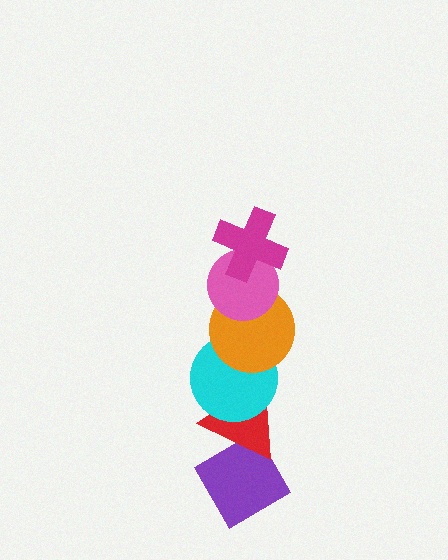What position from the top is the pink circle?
The pink circle is 2nd from the top.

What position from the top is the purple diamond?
The purple diamond is 6th from the top.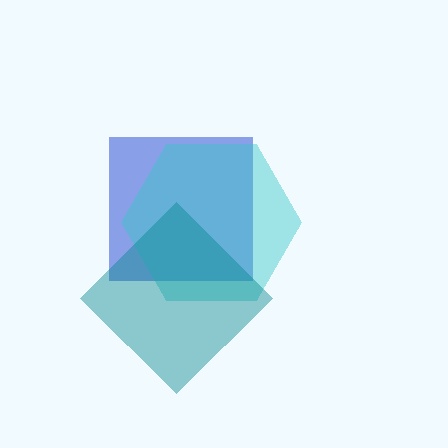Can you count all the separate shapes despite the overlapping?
Yes, there are 3 separate shapes.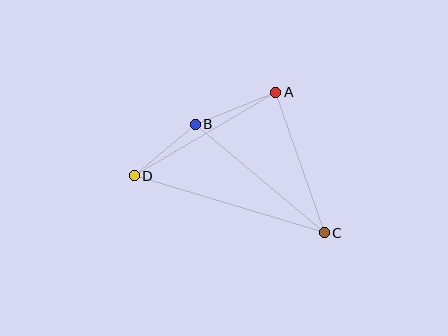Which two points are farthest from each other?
Points C and D are farthest from each other.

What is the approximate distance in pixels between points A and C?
The distance between A and C is approximately 148 pixels.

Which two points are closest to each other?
Points B and D are closest to each other.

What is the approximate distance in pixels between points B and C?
The distance between B and C is approximately 169 pixels.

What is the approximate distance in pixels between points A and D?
The distance between A and D is approximately 164 pixels.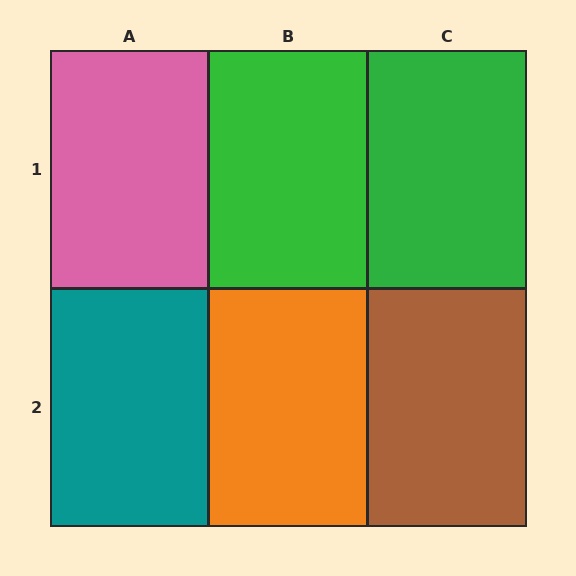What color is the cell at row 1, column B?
Green.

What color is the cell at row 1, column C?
Green.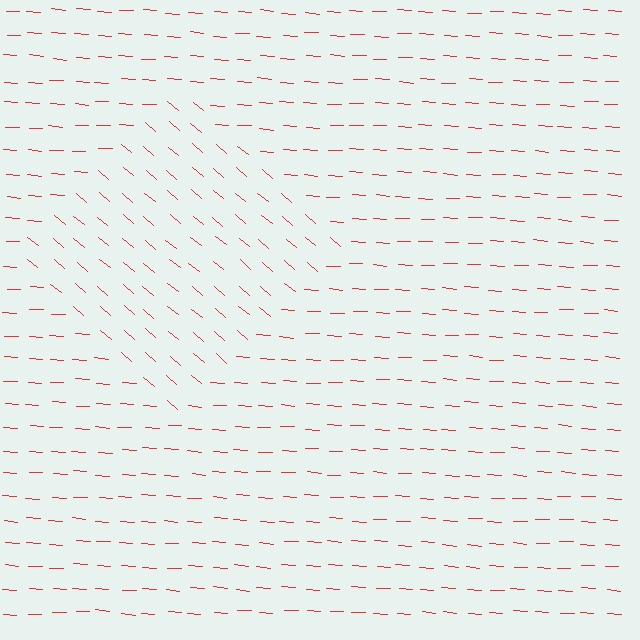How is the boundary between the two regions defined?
The boundary is defined purely by a change in line orientation (approximately 36 degrees difference). All lines are the same color and thickness.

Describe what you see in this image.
The image is filled with small red line segments. A diamond region in the image has lines oriented differently from the surrounding lines, creating a visible texture boundary.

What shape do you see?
I see a diamond.